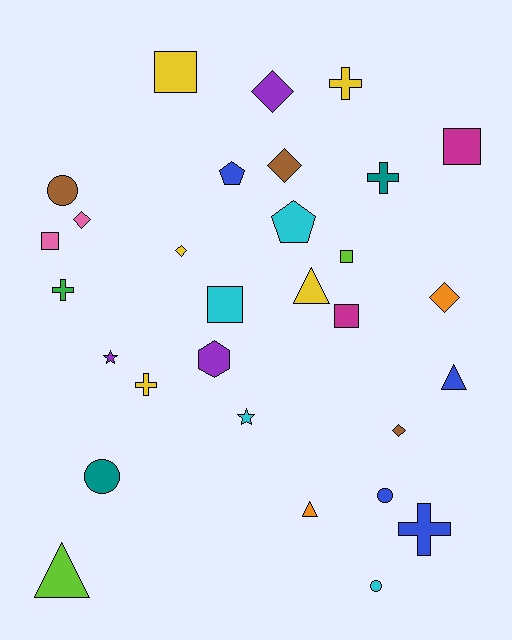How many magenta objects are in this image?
There are 2 magenta objects.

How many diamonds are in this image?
There are 6 diamonds.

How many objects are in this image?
There are 30 objects.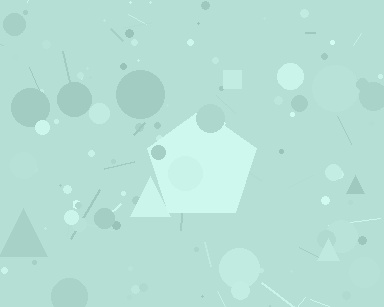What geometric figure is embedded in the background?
A pentagon is embedded in the background.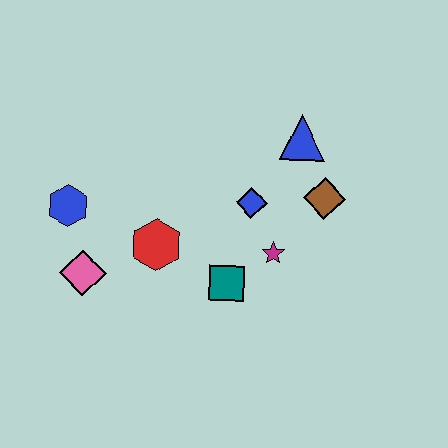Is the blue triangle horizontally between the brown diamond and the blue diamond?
Yes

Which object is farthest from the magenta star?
The blue hexagon is farthest from the magenta star.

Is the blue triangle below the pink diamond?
No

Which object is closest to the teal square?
The magenta star is closest to the teal square.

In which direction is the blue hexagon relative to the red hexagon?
The blue hexagon is to the left of the red hexagon.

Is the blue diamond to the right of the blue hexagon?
Yes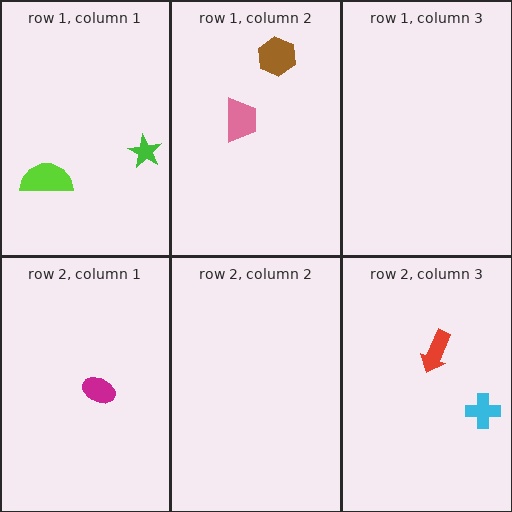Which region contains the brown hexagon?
The row 1, column 2 region.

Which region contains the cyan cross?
The row 2, column 3 region.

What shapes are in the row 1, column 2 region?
The brown hexagon, the pink trapezoid.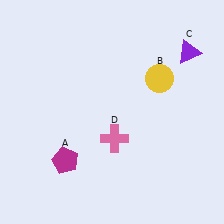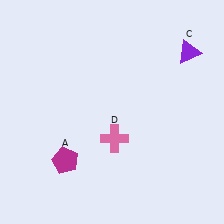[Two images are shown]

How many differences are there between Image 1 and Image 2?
There is 1 difference between the two images.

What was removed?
The yellow circle (B) was removed in Image 2.